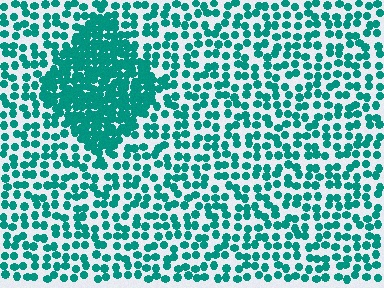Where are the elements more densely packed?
The elements are more densely packed inside the diamond boundary.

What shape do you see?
I see a diamond.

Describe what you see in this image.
The image contains small teal elements arranged at two different densities. A diamond-shaped region is visible where the elements are more densely packed than the surrounding area.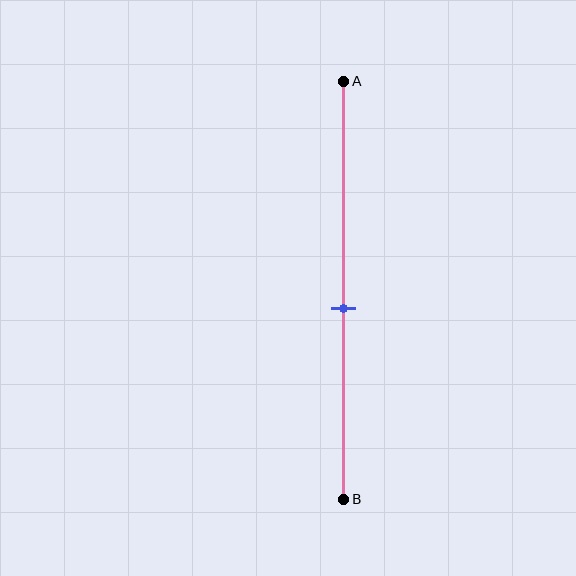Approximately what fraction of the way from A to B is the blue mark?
The blue mark is approximately 55% of the way from A to B.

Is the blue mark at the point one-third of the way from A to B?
No, the mark is at about 55% from A, not at the 33% one-third point.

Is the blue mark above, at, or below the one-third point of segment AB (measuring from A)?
The blue mark is below the one-third point of segment AB.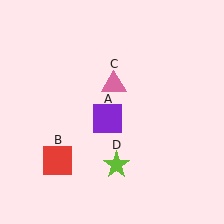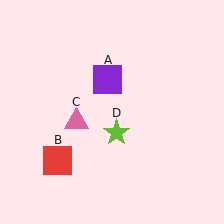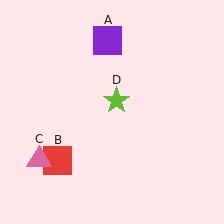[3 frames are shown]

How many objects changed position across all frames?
3 objects changed position: purple square (object A), pink triangle (object C), lime star (object D).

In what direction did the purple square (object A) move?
The purple square (object A) moved up.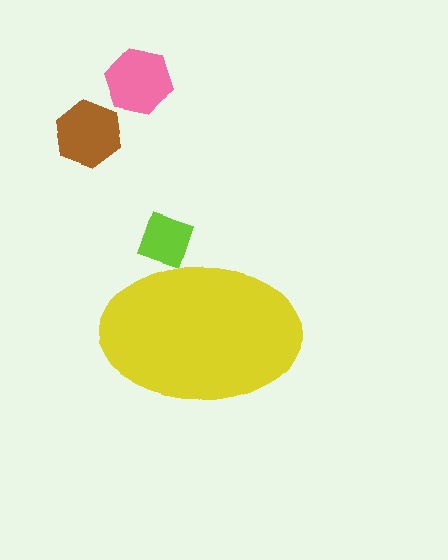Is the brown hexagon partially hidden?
No, the brown hexagon is fully visible.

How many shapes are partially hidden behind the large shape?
1 shape is partially hidden.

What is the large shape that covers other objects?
A yellow ellipse.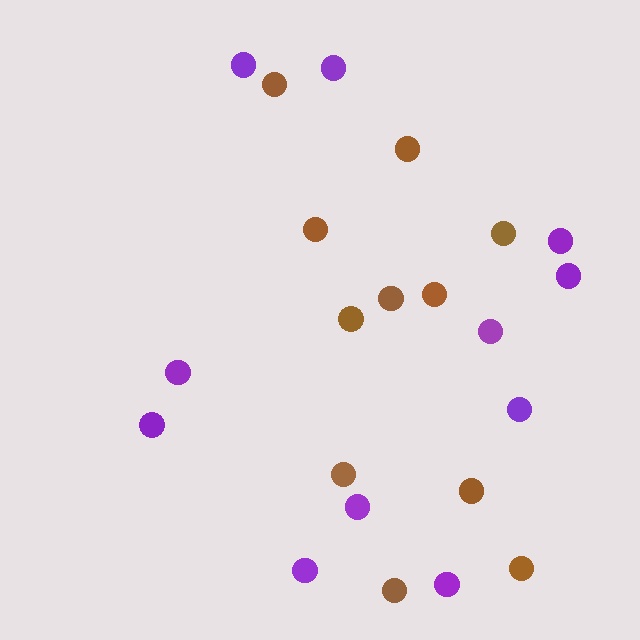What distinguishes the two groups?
There are 2 groups: one group of brown circles (11) and one group of purple circles (11).